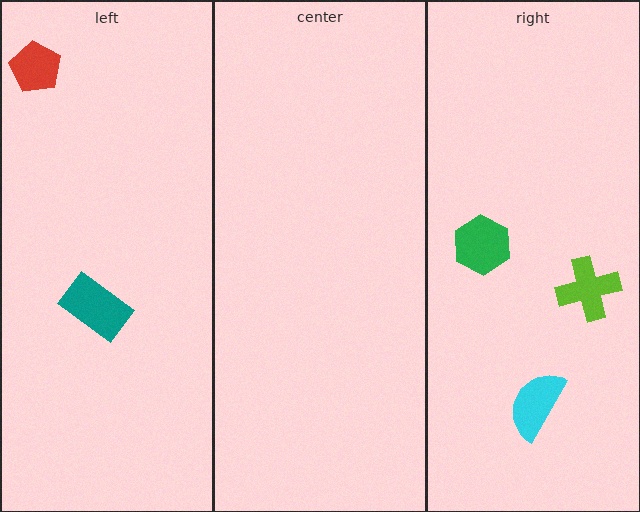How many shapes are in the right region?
3.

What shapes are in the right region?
The cyan semicircle, the green hexagon, the lime cross.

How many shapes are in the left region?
2.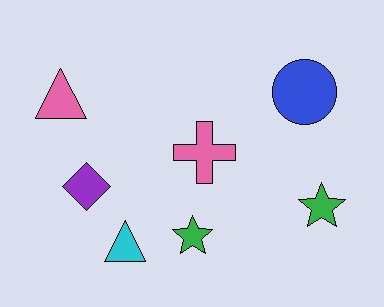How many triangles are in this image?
There are 2 triangles.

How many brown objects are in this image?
There are no brown objects.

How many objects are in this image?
There are 7 objects.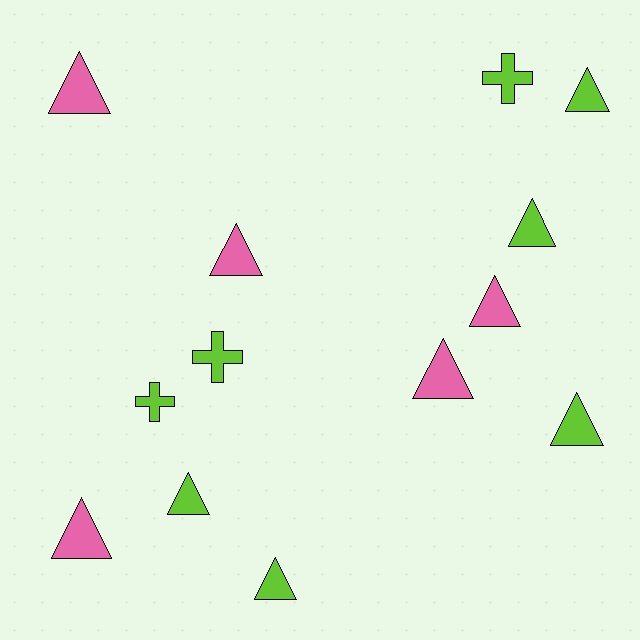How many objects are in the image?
There are 13 objects.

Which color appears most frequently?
Lime, with 8 objects.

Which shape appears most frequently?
Triangle, with 10 objects.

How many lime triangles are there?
There are 5 lime triangles.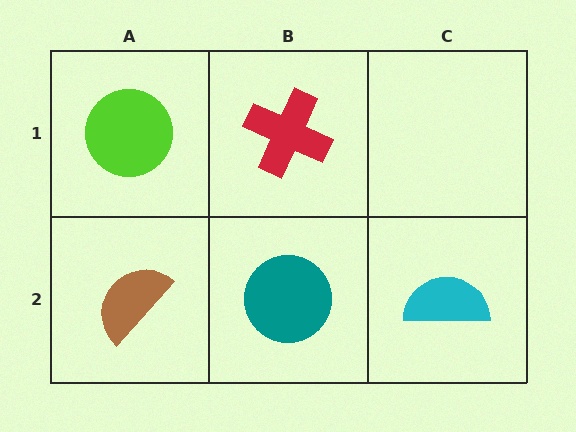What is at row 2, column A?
A brown semicircle.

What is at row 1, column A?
A lime circle.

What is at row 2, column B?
A teal circle.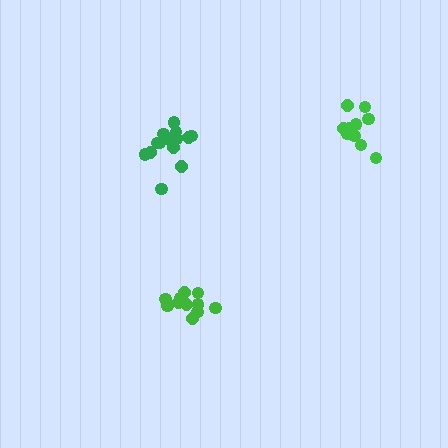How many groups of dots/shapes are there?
There are 3 groups.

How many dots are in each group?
Group 1: 15 dots, Group 2: 11 dots, Group 3: 11 dots (37 total).